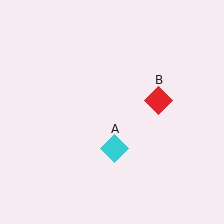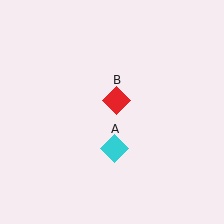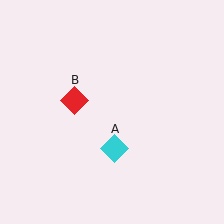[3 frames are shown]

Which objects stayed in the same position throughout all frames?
Cyan diamond (object A) remained stationary.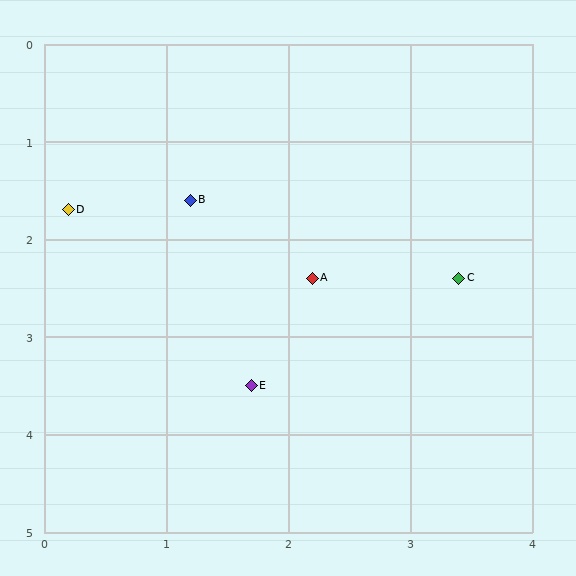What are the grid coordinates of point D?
Point D is at approximately (0.2, 1.7).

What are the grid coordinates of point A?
Point A is at approximately (2.2, 2.4).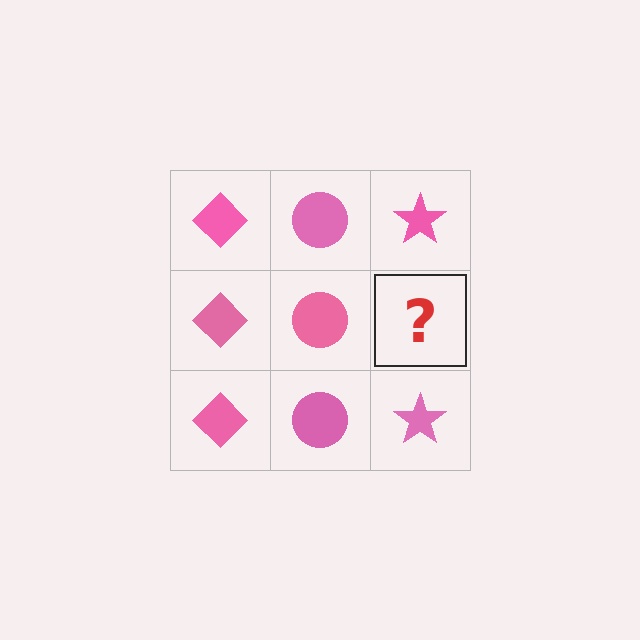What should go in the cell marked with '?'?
The missing cell should contain a pink star.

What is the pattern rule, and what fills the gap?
The rule is that each column has a consistent shape. The gap should be filled with a pink star.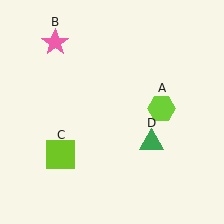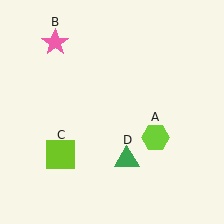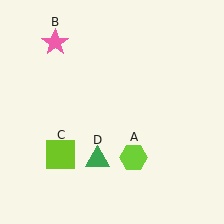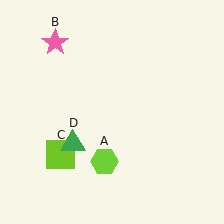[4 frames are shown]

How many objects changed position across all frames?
2 objects changed position: lime hexagon (object A), green triangle (object D).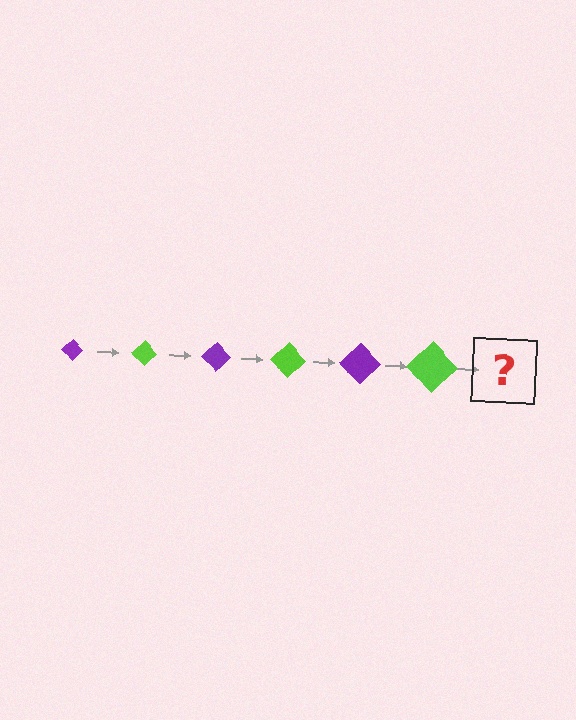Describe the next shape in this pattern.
It should be a purple diamond, larger than the previous one.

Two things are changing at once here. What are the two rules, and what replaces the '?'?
The two rules are that the diamond grows larger each step and the color cycles through purple and lime. The '?' should be a purple diamond, larger than the previous one.